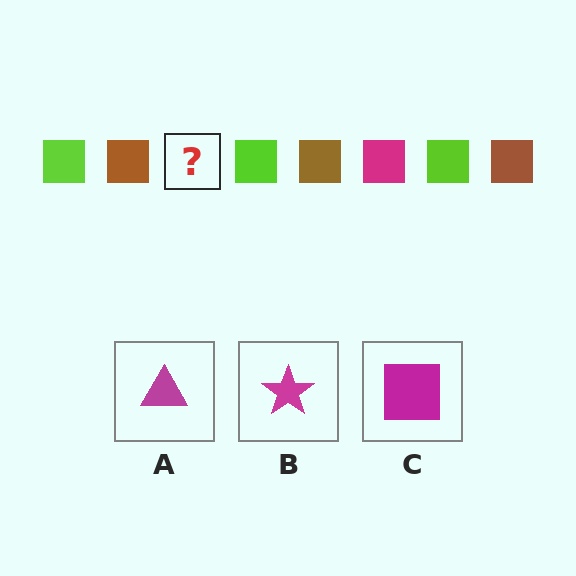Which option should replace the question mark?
Option C.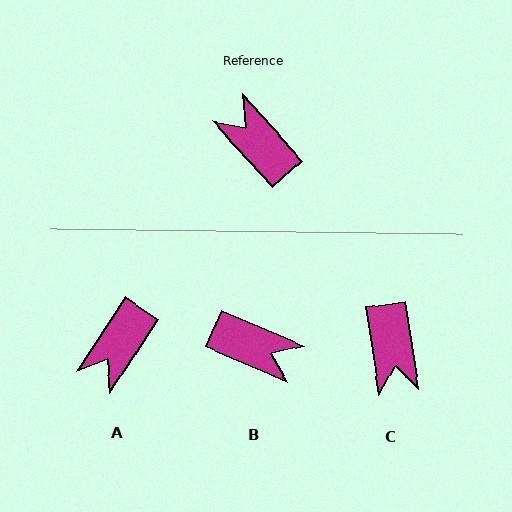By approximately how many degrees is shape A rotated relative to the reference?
Approximately 105 degrees counter-clockwise.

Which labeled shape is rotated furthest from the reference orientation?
B, about 155 degrees away.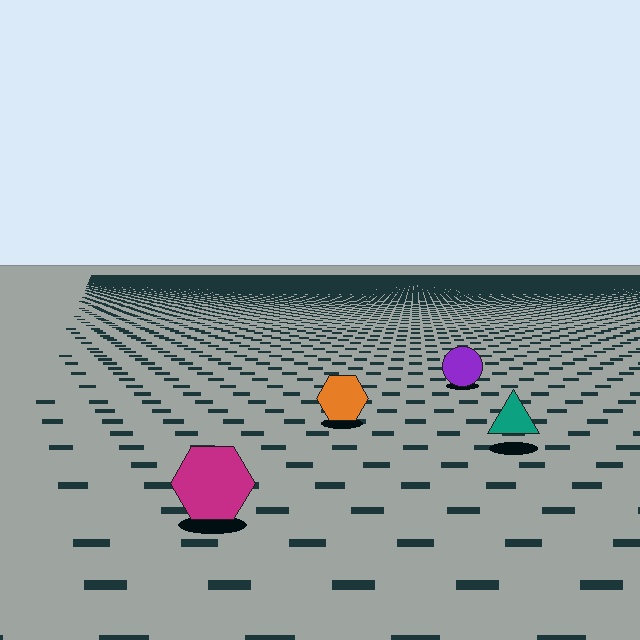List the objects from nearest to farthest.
From nearest to farthest: the magenta hexagon, the teal triangle, the orange hexagon, the purple circle.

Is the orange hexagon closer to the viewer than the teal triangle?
No. The teal triangle is closer — you can tell from the texture gradient: the ground texture is coarser near it.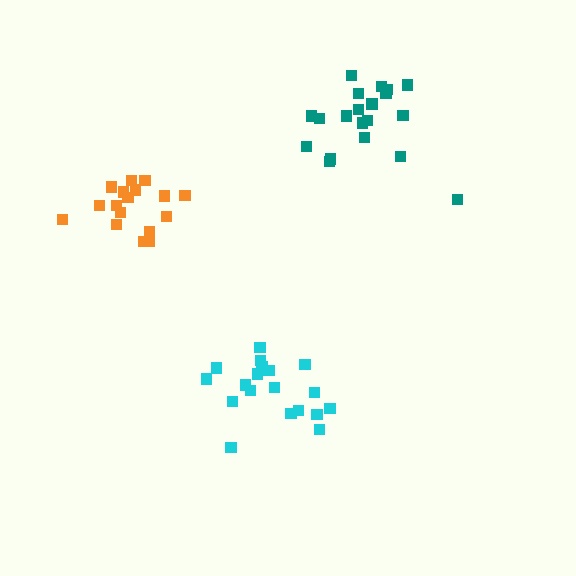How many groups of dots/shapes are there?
There are 3 groups.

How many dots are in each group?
Group 1: 19 dots, Group 2: 17 dots, Group 3: 20 dots (56 total).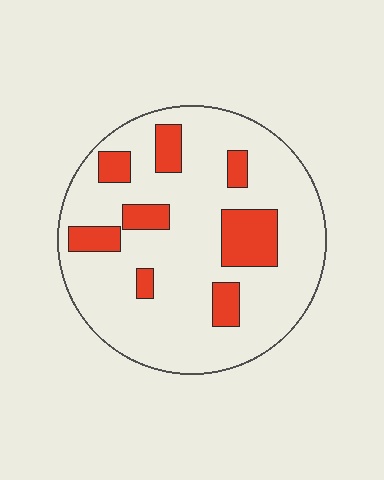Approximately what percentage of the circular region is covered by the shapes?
Approximately 20%.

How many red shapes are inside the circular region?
8.